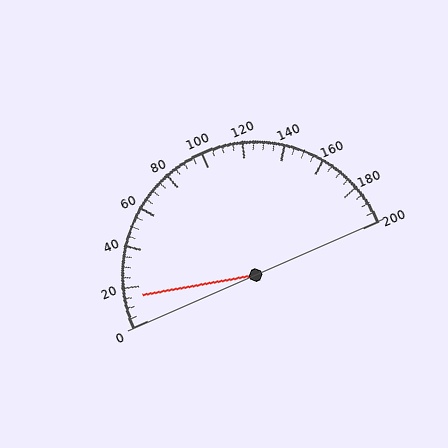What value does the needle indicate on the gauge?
The needle indicates approximately 15.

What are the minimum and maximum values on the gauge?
The gauge ranges from 0 to 200.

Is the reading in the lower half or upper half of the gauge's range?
The reading is in the lower half of the range (0 to 200).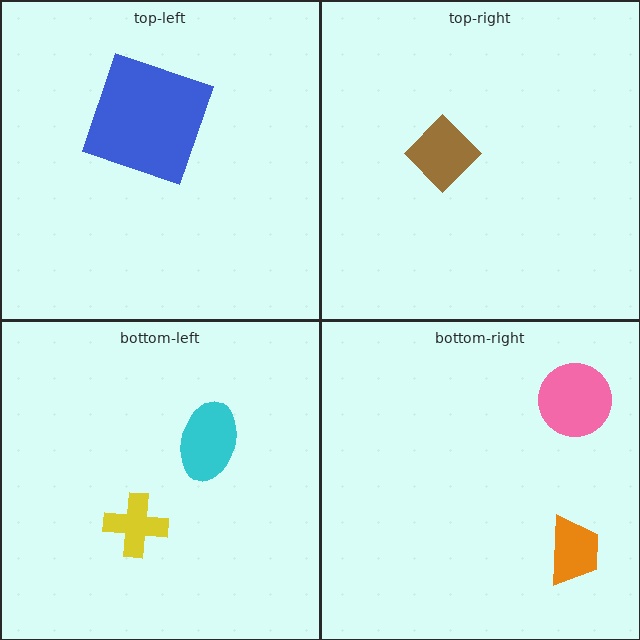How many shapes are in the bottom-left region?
2.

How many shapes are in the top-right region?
1.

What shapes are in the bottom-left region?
The cyan ellipse, the yellow cross.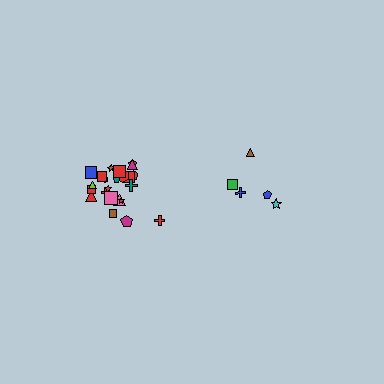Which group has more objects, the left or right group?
The left group.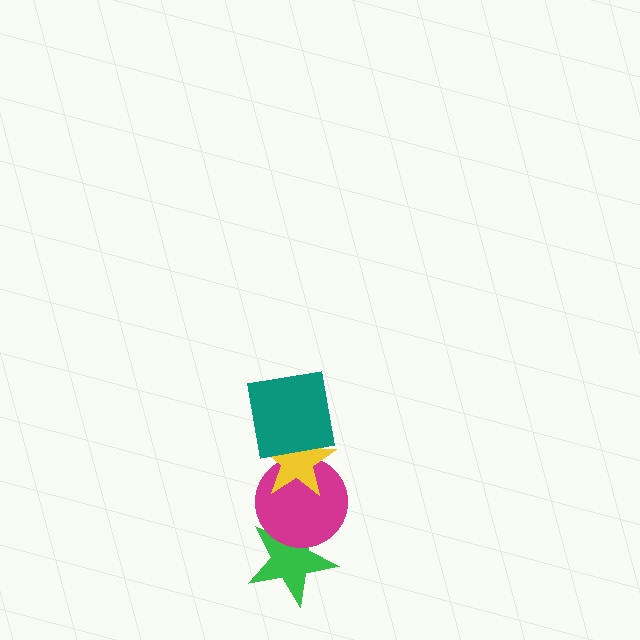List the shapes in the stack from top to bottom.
From top to bottom: the teal square, the yellow star, the magenta circle, the green star.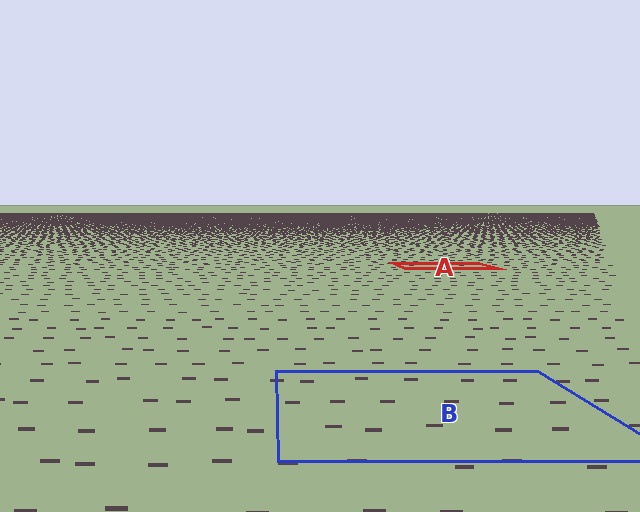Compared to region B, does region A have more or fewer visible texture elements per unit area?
Region A has more texture elements per unit area — they are packed more densely because it is farther away.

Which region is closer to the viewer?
Region B is closer. The texture elements there are larger and more spread out.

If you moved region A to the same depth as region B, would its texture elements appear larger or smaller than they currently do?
They would appear larger. At a closer depth, the same texture elements are projected at a bigger on-screen size.